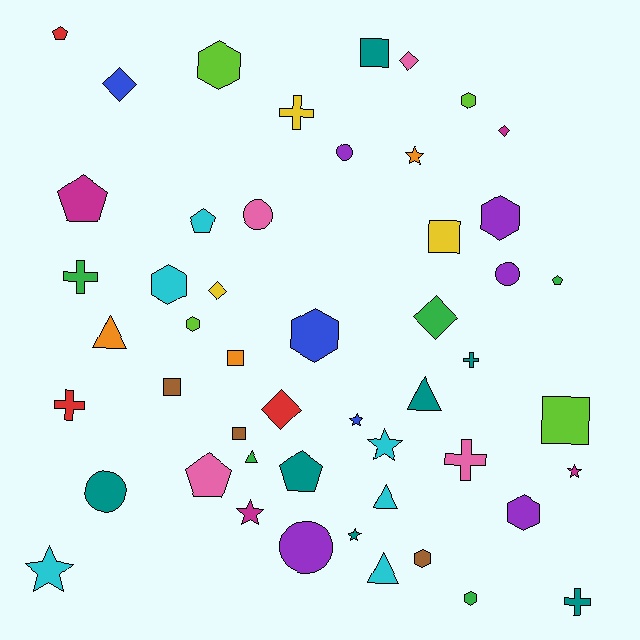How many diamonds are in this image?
There are 6 diamonds.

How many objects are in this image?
There are 50 objects.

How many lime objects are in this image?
There are 4 lime objects.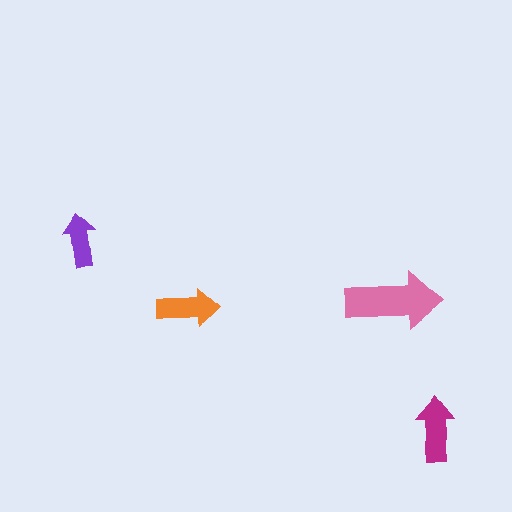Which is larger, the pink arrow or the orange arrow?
The pink one.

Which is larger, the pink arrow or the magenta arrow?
The pink one.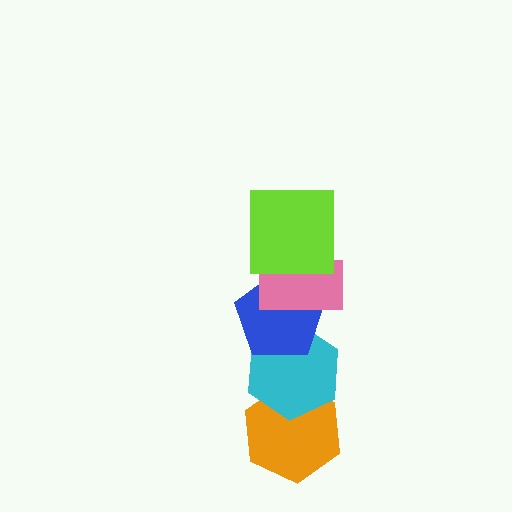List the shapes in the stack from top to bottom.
From top to bottom: the lime square, the pink rectangle, the blue pentagon, the cyan hexagon, the orange hexagon.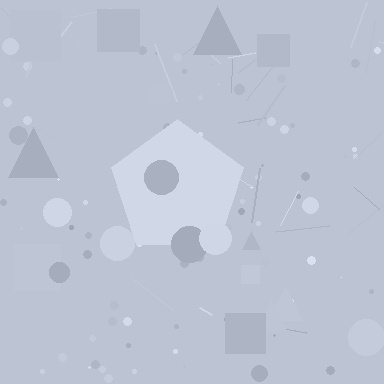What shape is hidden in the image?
A pentagon is hidden in the image.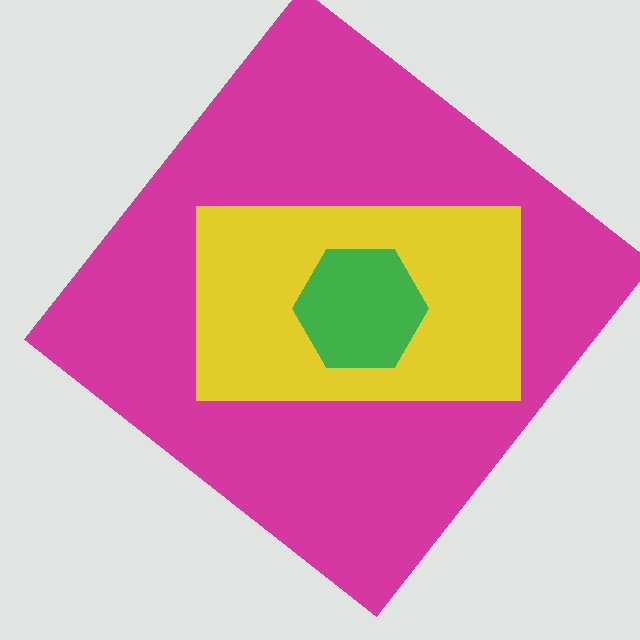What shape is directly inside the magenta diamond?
The yellow rectangle.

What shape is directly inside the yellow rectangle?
The green hexagon.